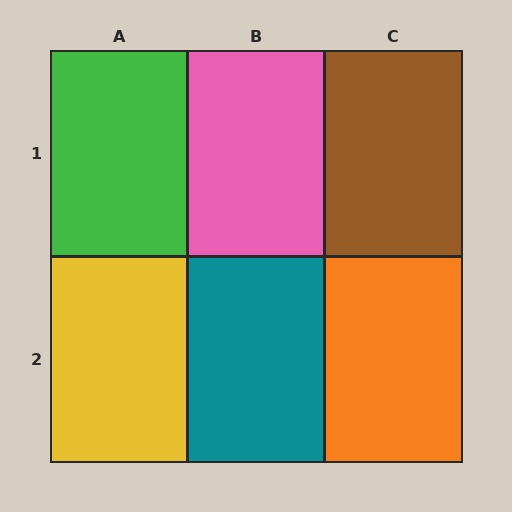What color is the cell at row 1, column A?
Green.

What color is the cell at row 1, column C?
Brown.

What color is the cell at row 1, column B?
Pink.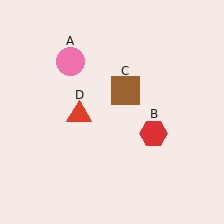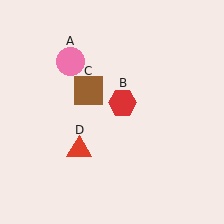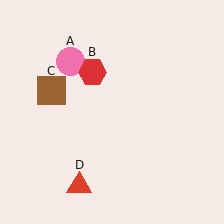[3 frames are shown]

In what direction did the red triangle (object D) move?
The red triangle (object D) moved down.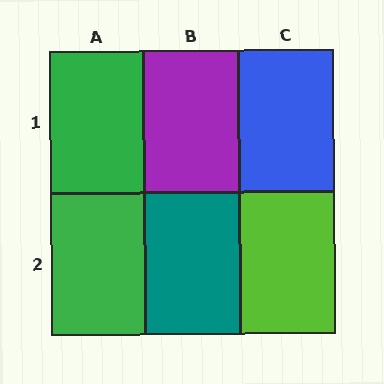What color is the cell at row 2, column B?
Teal.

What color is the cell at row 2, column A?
Green.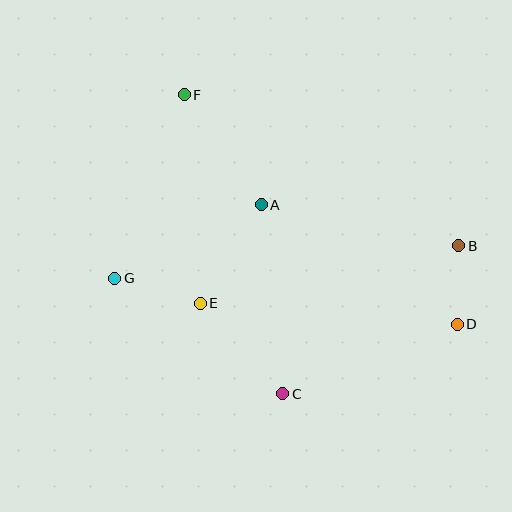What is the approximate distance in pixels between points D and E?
The distance between D and E is approximately 258 pixels.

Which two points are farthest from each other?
Points D and F are farthest from each other.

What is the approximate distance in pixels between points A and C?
The distance between A and C is approximately 191 pixels.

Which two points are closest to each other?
Points B and D are closest to each other.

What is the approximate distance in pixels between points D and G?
The distance between D and G is approximately 345 pixels.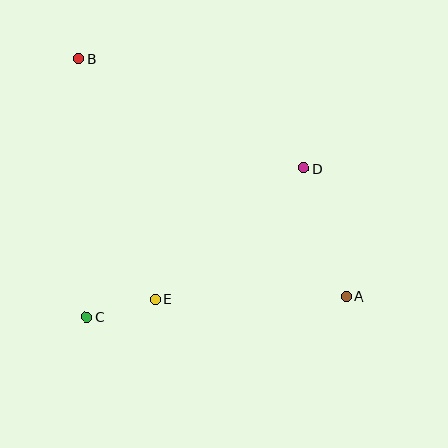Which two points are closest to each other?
Points C and E are closest to each other.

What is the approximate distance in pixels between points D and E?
The distance between D and E is approximately 198 pixels.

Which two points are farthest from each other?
Points A and B are farthest from each other.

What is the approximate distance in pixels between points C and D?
The distance between C and D is approximately 263 pixels.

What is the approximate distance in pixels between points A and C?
The distance between A and C is approximately 260 pixels.